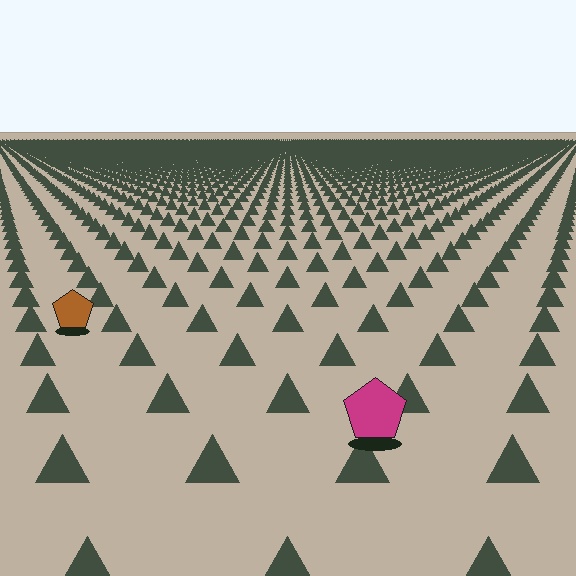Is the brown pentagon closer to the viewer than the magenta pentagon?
No. The magenta pentagon is closer — you can tell from the texture gradient: the ground texture is coarser near it.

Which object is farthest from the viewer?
The brown pentagon is farthest from the viewer. It appears smaller and the ground texture around it is denser.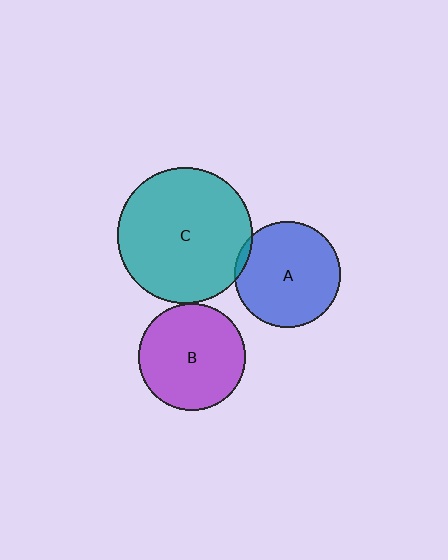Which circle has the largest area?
Circle C (teal).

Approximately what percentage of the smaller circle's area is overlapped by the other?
Approximately 5%.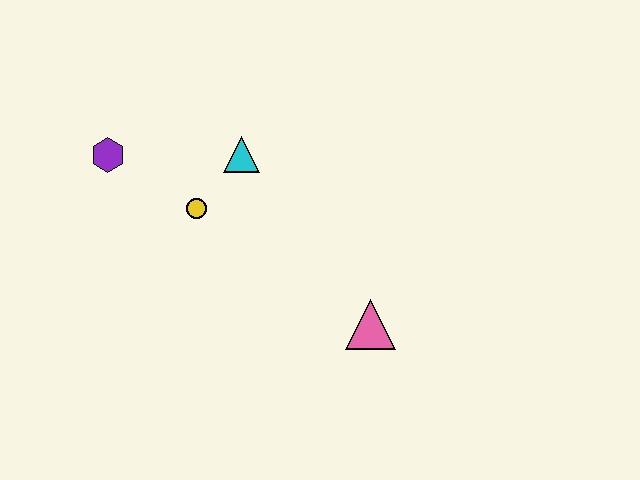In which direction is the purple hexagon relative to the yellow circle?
The purple hexagon is to the left of the yellow circle.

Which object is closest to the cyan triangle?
The yellow circle is closest to the cyan triangle.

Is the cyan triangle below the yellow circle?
No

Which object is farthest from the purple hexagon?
The pink triangle is farthest from the purple hexagon.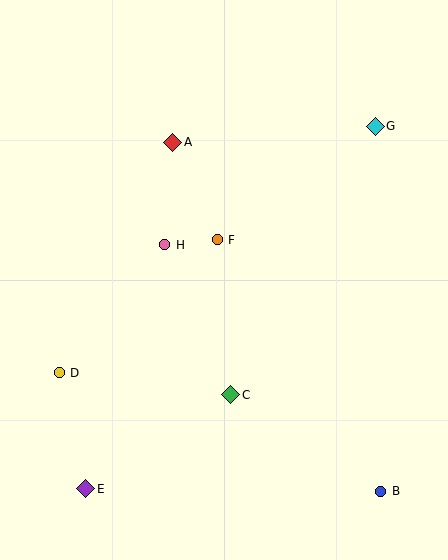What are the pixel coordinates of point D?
Point D is at (59, 373).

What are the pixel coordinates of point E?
Point E is at (86, 489).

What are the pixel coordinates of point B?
Point B is at (381, 491).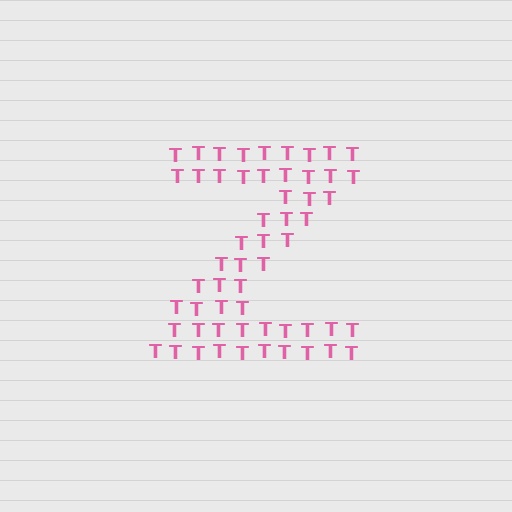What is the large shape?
The large shape is the letter Z.